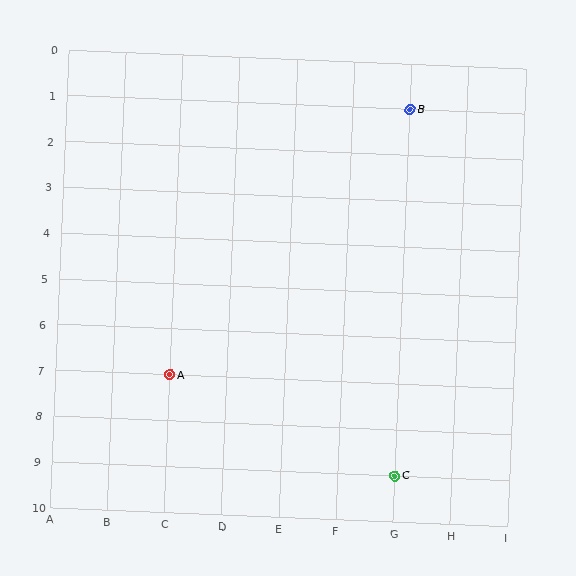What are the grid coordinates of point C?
Point C is at grid coordinates (G, 9).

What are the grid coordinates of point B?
Point B is at grid coordinates (G, 1).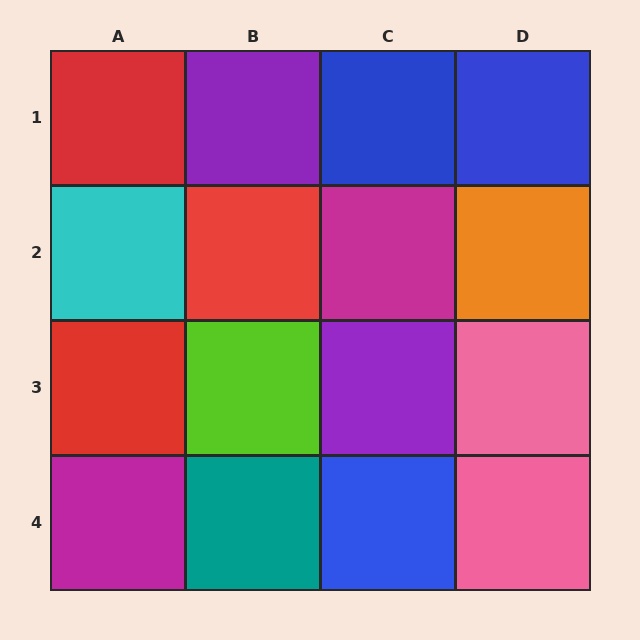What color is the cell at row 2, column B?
Red.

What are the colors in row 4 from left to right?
Magenta, teal, blue, pink.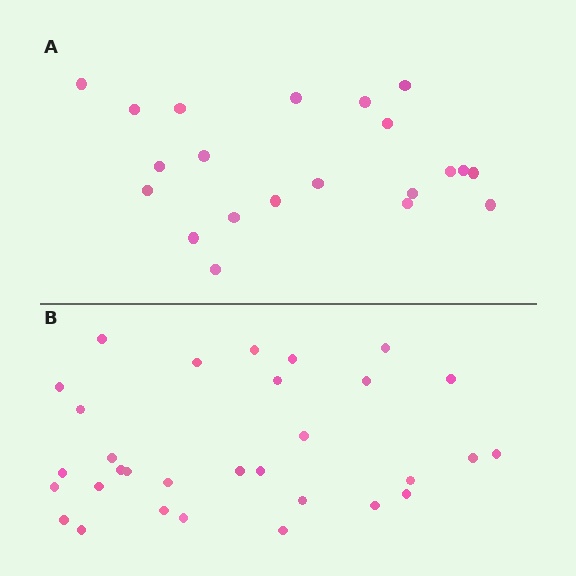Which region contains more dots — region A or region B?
Region B (the bottom region) has more dots.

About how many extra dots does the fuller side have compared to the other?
Region B has roughly 10 or so more dots than region A.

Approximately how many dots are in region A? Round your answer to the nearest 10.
About 20 dots. (The exact count is 21, which rounds to 20.)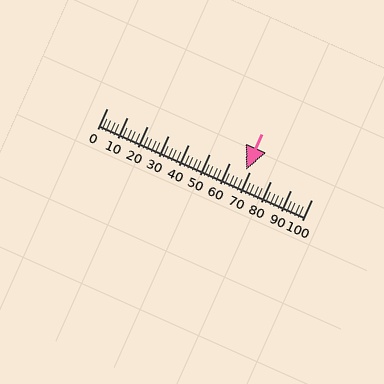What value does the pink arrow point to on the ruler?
The pink arrow points to approximately 68.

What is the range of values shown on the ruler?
The ruler shows values from 0 to 100.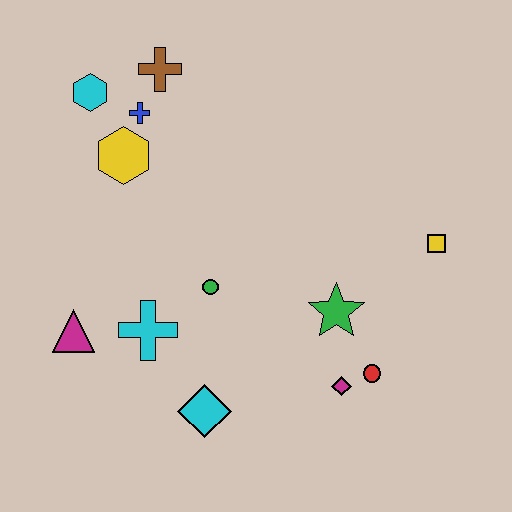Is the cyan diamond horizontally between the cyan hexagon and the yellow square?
Yes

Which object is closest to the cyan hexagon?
The blue cross is closest to the cyan hexagon.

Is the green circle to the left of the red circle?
Yes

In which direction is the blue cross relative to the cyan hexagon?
The blue cross is to the right of the cyan hexagon.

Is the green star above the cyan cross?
Yes